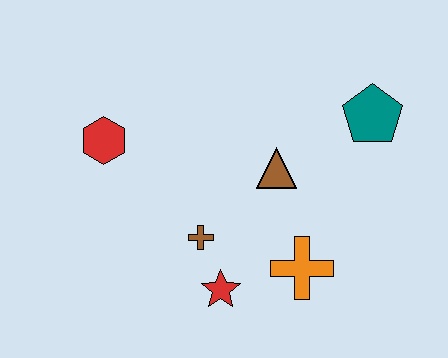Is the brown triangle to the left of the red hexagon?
No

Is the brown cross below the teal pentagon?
Yes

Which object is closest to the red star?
The brown cross is closest to the red star.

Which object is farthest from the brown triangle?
The red hexagon is farthest from the brown triangle.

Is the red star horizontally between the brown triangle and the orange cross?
No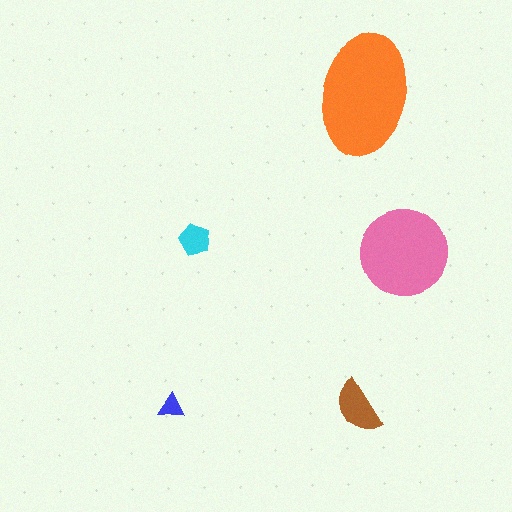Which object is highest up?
The orange ellipse is topmost.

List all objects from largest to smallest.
The orange ellipse, the pink circle, the brown semicircle, the cyan pentagon, the blue triangle.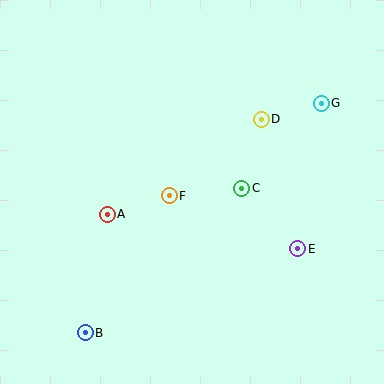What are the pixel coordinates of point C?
Point C is at (242, 188).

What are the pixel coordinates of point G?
Point G is at (321, 103).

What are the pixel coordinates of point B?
Point B is at (85, 333).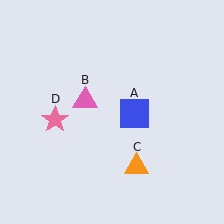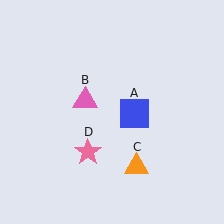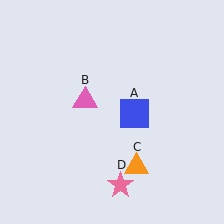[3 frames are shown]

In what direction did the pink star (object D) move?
The pink star (object D) moved down and to the right.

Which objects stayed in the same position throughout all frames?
Blue square (object A) and pink triangle (object B) and orange triangle (object C) remained stationary.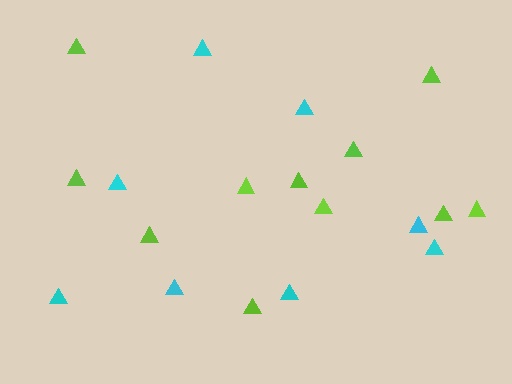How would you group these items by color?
There are 2 groups: one group of lime triangles (11) and one group of cyan triangles (8).